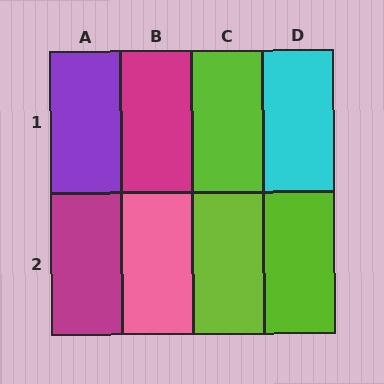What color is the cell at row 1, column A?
Purple.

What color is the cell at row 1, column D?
Cyan.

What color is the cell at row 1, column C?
Lime.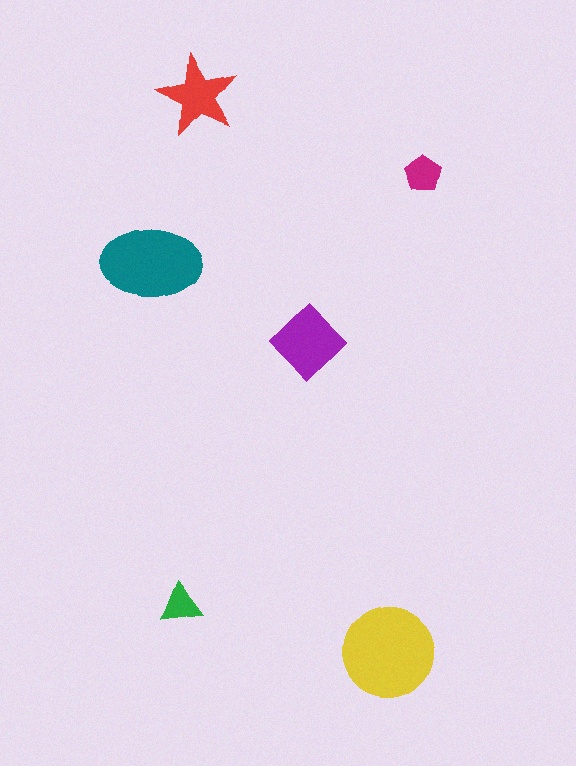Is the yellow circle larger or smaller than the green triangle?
Larger.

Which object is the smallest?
The green triangle.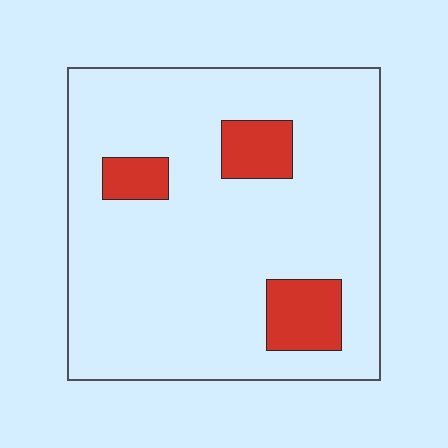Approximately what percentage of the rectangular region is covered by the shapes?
Approximately 15%.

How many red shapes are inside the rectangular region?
3.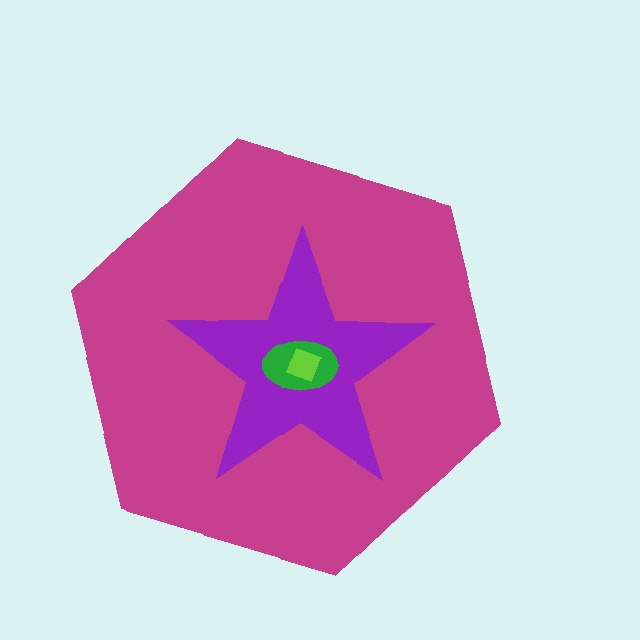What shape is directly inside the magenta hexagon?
The purple star.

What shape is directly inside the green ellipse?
The lime diamond.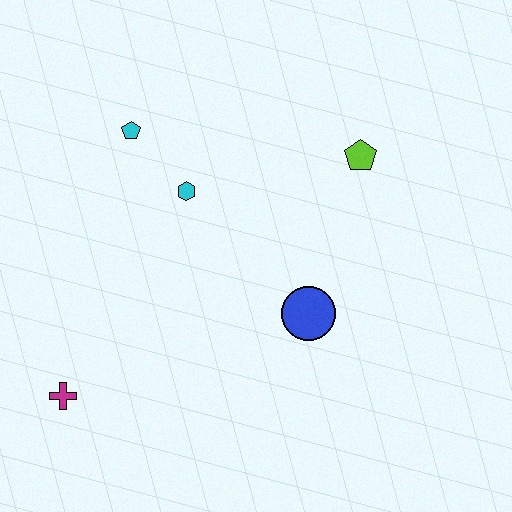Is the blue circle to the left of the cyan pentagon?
No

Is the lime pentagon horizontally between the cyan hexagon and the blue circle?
No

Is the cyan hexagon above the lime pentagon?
No